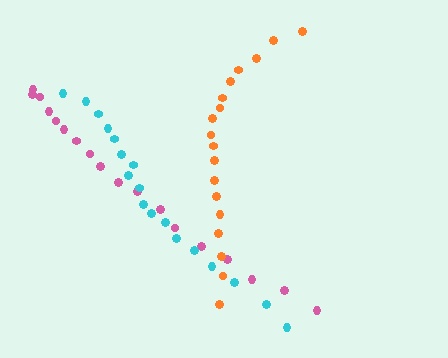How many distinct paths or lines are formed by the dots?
There are 3 distinct paths.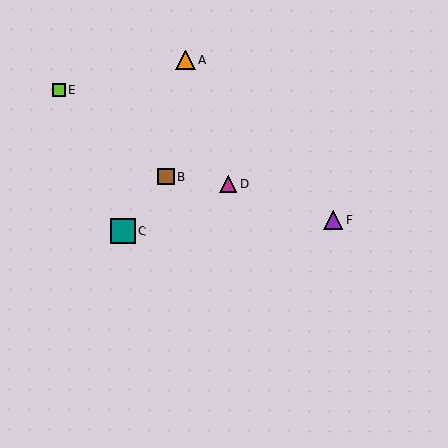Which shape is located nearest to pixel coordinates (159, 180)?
The brown square (labeled B) at (166, 176) is nearest to that location.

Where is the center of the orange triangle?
The center of the orange triangle is at (185, 60).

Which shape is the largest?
The teal square (labeled C) is the largest.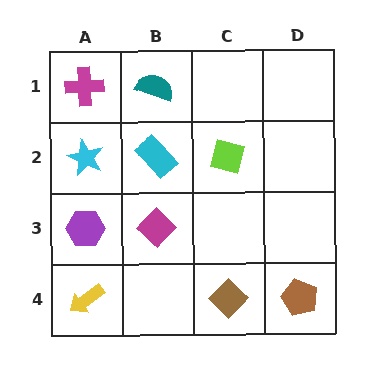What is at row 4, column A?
A yellow arrow.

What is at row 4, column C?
A brown diamond.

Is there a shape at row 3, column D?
No, that cell is empty.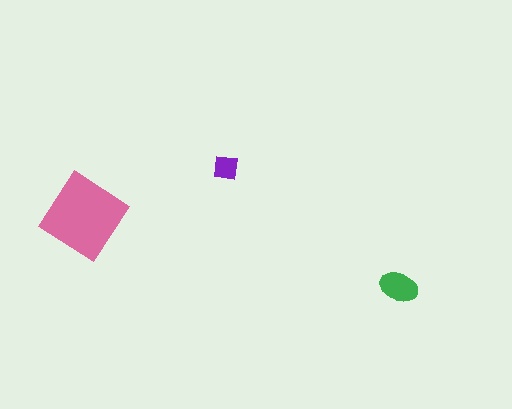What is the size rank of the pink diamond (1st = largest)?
1st.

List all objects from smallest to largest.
The purple square, the green ellipse, the pink diamond.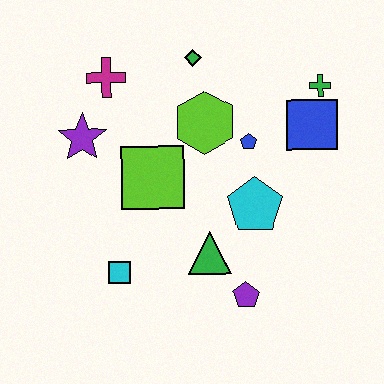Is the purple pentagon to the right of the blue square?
No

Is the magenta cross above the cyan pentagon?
Yes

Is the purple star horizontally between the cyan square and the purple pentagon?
No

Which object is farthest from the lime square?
The green cross is farthest from the lime square.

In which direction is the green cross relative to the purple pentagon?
The green cross is above the purple pentagon.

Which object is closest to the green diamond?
The lime hexagon is closest to the green diamond.